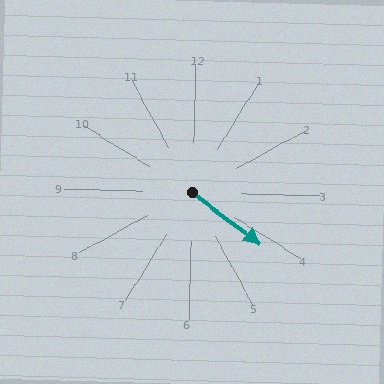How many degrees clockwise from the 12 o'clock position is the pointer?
Approximately 126 degrees.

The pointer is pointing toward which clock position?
Roughly 4 o'clock.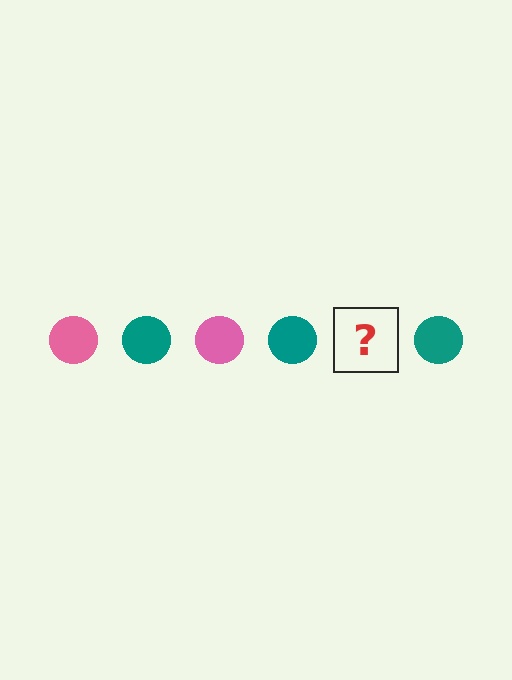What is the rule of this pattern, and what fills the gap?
The rule is that the pattern cycles through pink, teal circles. The gap should be filled with a pink circle.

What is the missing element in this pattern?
The missing element is a pink circle.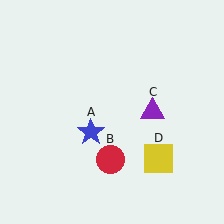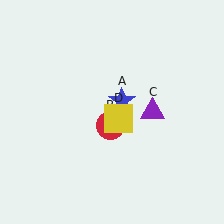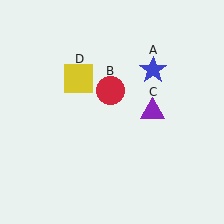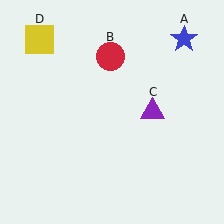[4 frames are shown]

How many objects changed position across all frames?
3 objects changed position: blue star (object A), red circle (object B), yellow square (object D).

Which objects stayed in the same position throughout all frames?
Purple triangle (object C) remained stationary.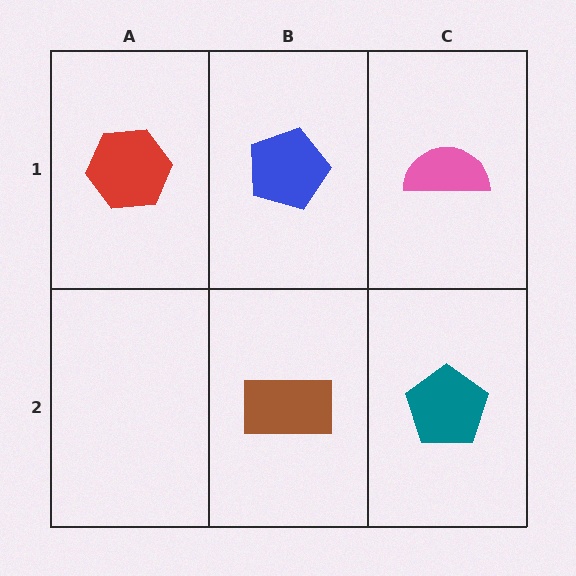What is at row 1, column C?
A pink semicircle.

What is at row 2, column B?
A brown rectangle.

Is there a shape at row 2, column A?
No, that cell is empty.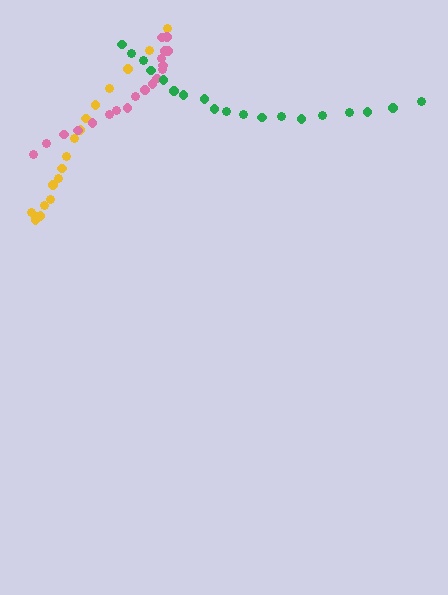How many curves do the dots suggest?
There are 3 distinct paths.